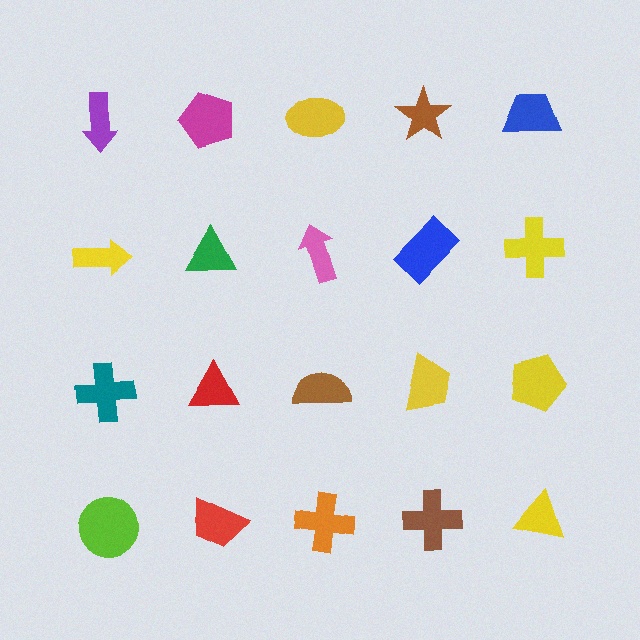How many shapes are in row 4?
5 shapes.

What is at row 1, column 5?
A blue trapezoid.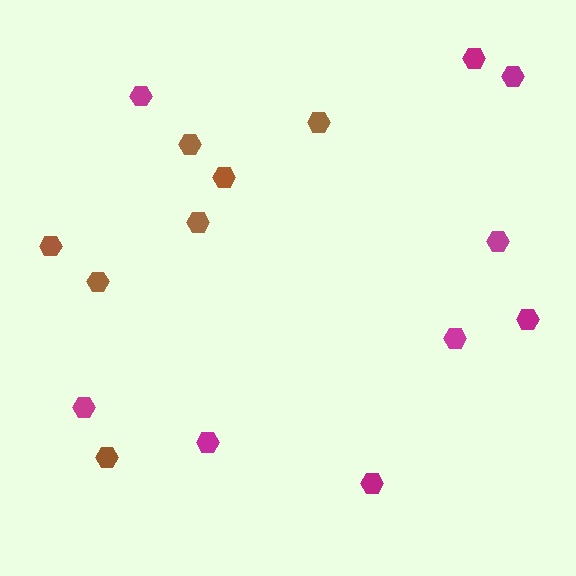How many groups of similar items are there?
There are 2 groups: one group of brown hexagons (7) and one group of magenta hexagons (9).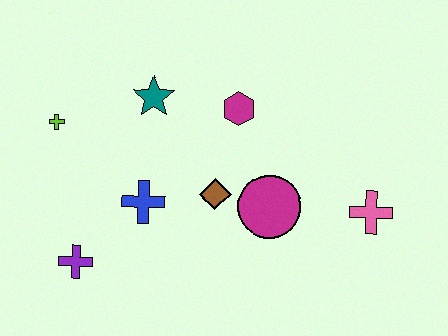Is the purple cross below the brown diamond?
Yes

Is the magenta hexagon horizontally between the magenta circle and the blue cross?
Yes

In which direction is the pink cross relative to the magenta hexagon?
The pink cross is to the right of the magenta hexagon.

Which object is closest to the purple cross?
The blue cross is closest to the purple cross.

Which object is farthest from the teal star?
The pink cross is farthest from the teal star.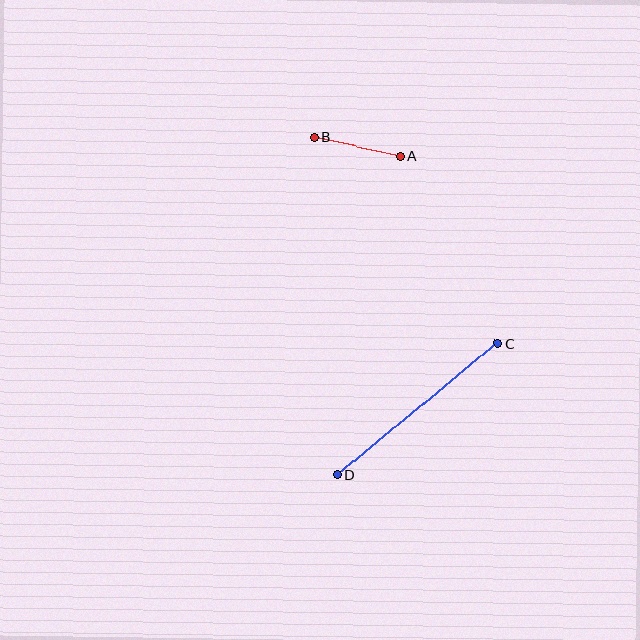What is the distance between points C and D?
The distance is approximately 208 pixels.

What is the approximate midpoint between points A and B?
The midpoint is at approximately (357, 147) pixels.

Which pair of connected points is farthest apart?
Points C and D are farthest apart.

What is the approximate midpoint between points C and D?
The midpoint is at approximately (417, 409) pixels.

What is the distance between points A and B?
The distance is approximately 89 pixels.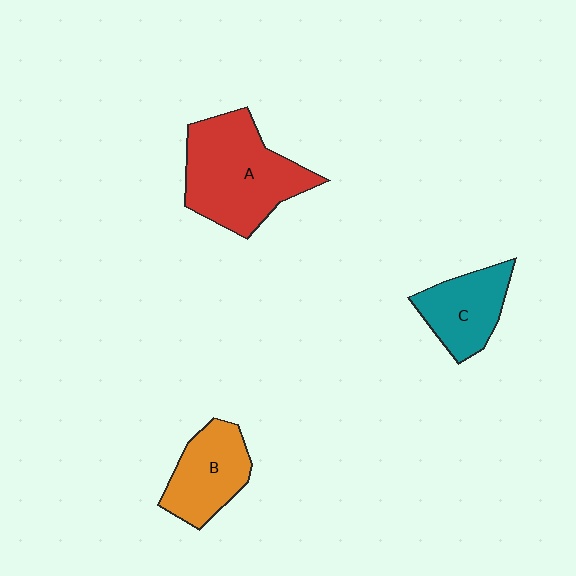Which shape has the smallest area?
Shape C (teal).